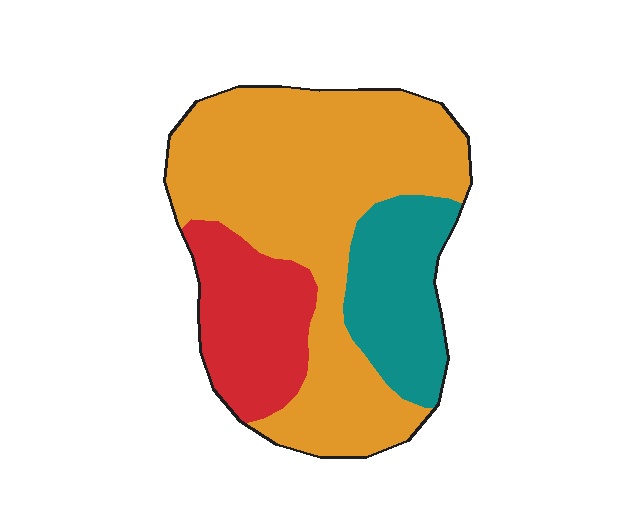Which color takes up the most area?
Orange, at roughly 60%.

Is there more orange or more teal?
Orange.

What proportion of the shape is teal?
Teal takes up about one fifth (1/5) of the shape.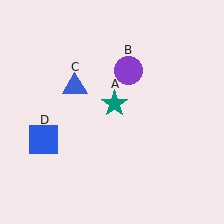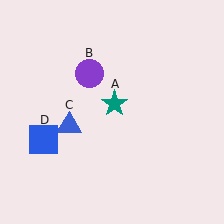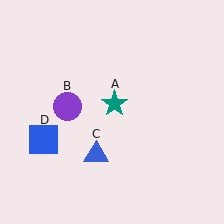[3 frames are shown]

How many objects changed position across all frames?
2 objects changed position: purple circle (object B), blue triangle (object C).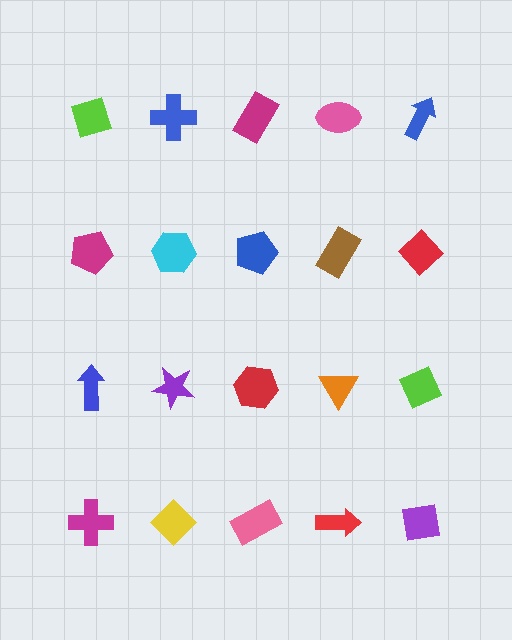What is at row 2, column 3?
A blue pentagon.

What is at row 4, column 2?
A yellow diamond.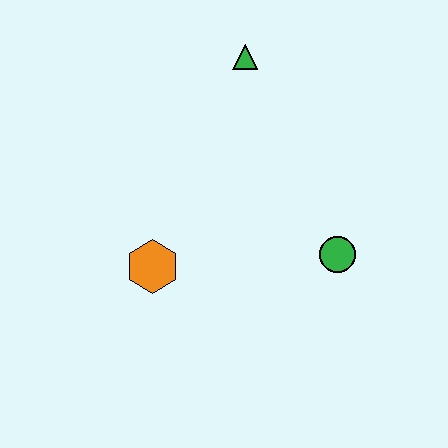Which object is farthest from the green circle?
The green triangle is farthest from the green circle.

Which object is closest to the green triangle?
The green circle is closest to the green triangle.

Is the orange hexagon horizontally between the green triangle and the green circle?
No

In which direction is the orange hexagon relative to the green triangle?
The orange hexagon is below the green triangle.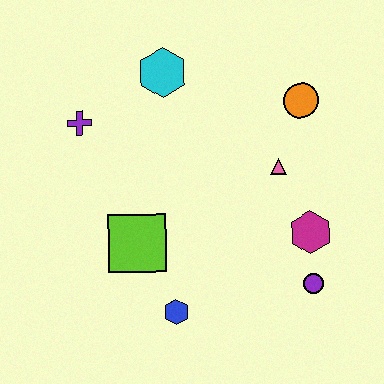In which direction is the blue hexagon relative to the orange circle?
The blue hexagon is below the orange circle.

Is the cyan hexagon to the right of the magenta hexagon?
No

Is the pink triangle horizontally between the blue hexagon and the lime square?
No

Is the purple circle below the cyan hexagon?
Yes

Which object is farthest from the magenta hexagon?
The purple cross is farthest from the magenta hexagon.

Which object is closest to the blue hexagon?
The lime square is closest to the blue hexagon.